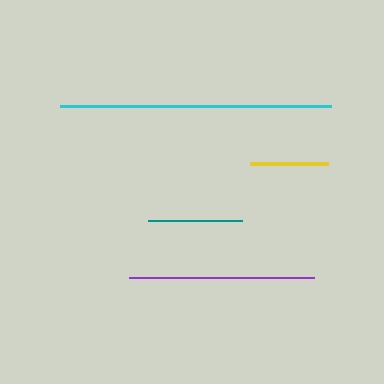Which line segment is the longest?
The cyan line is the longest at approximately 271 pixels.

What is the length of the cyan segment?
The cyan segment is approximately 271 pixels long.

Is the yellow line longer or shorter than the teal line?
The teal line is longer than the yellow line.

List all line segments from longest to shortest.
From longest to shortest: cyan, purple, teal, yellow.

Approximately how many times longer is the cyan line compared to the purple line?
The cyan line is approximately 1.5 times the length of the purple line.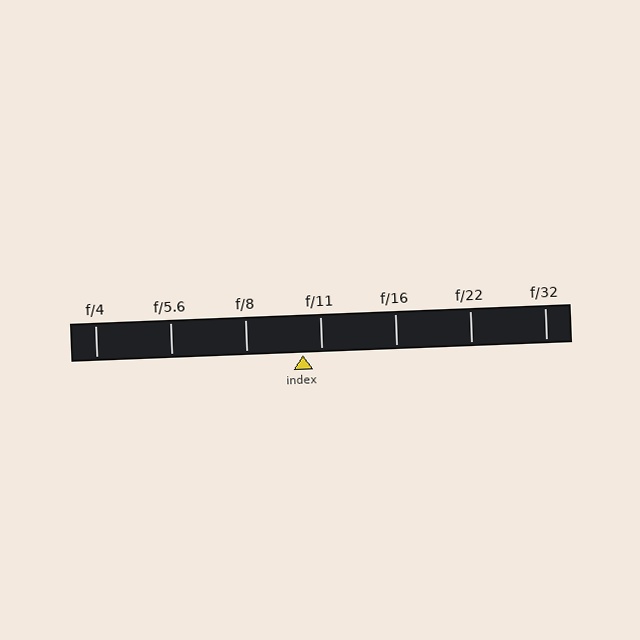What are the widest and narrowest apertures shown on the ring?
The widest aperture shown is f/4 and the narrowest is f/32.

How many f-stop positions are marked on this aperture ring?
There are 7 f-stop positions marked.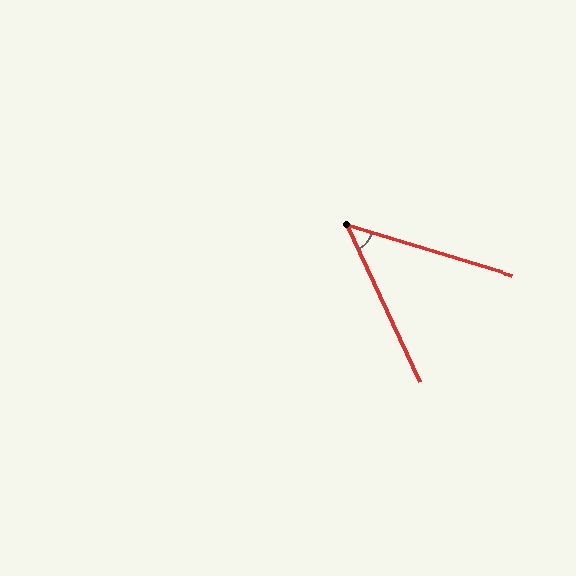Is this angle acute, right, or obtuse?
It is acute.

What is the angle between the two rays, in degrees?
Approximately 48 degrees.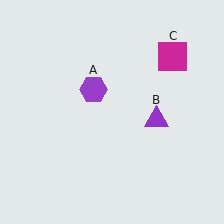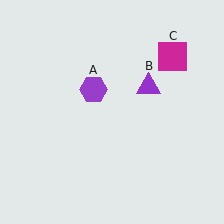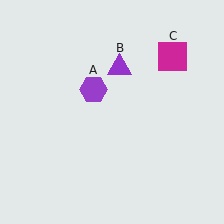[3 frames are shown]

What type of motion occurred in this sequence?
The purple triangle (object B) rotated counterclockwise around the center of the scene.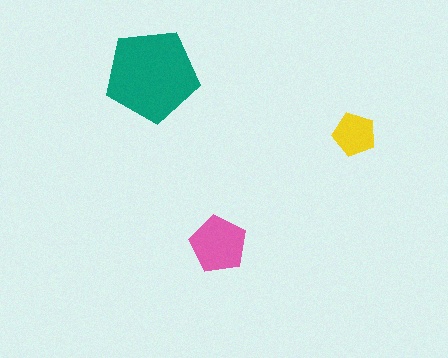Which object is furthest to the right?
The yellow pentagon is rightmost.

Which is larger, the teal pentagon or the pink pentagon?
The teal one.